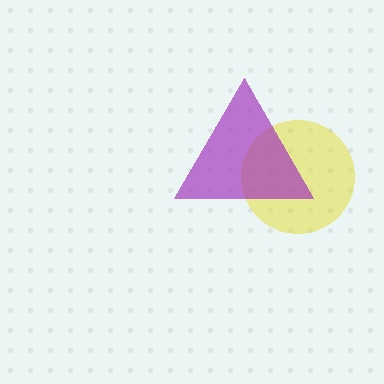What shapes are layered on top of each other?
The layered shapes are: a yellow circle, a purple triangle.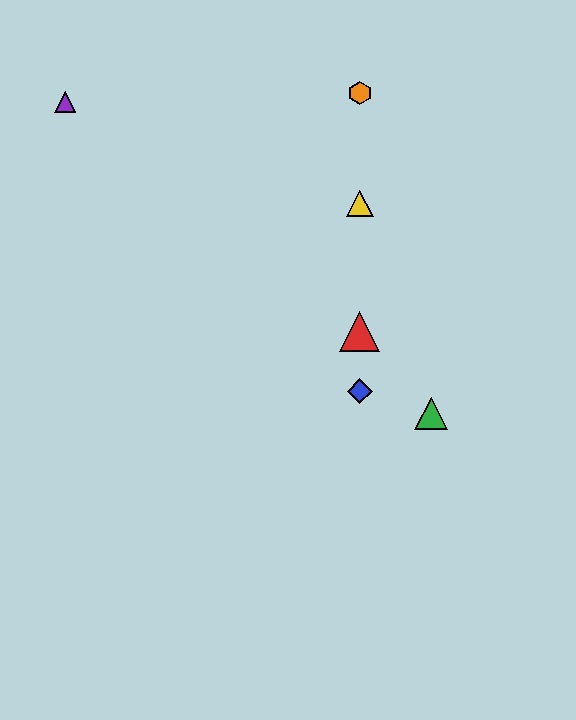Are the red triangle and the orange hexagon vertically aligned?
Yes, both are at x≈360.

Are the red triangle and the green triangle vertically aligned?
No, the red triangle is at x≈360 and the green triangle is at x≈431.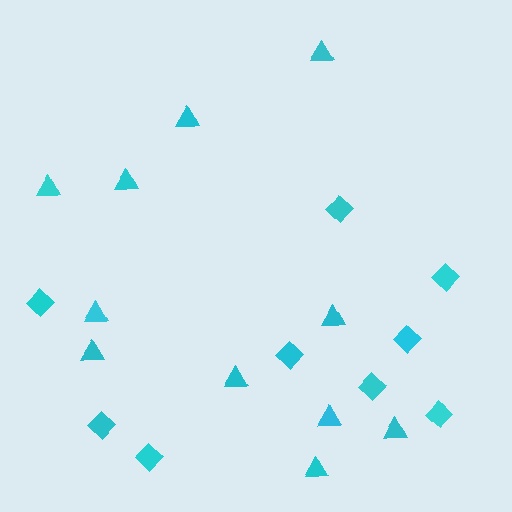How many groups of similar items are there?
There are 2 groups: one group of triangles (11) and one group of diamonds (9).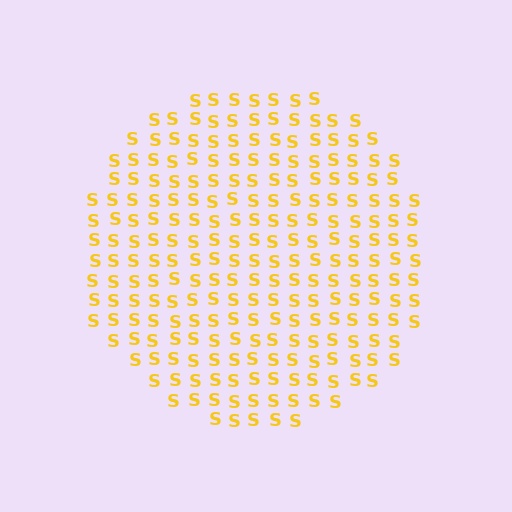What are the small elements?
The small elements are letter S's.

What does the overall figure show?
The overall figure shows a circle.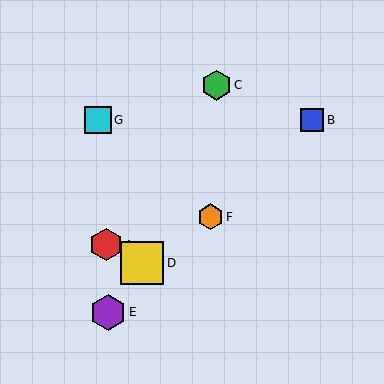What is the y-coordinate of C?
Object C is at y≈85.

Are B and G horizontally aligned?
Yes, both are at y≈120.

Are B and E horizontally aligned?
No, B is at y≈120 and E is at y≈312.